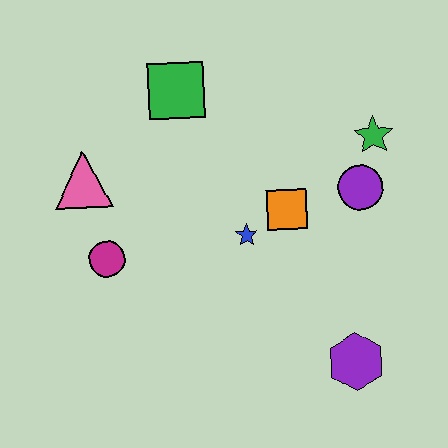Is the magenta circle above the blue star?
No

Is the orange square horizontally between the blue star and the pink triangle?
No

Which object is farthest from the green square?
The purple hexagon is farthest from the green square.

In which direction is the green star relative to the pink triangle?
The green star is to the right of the pink triangle.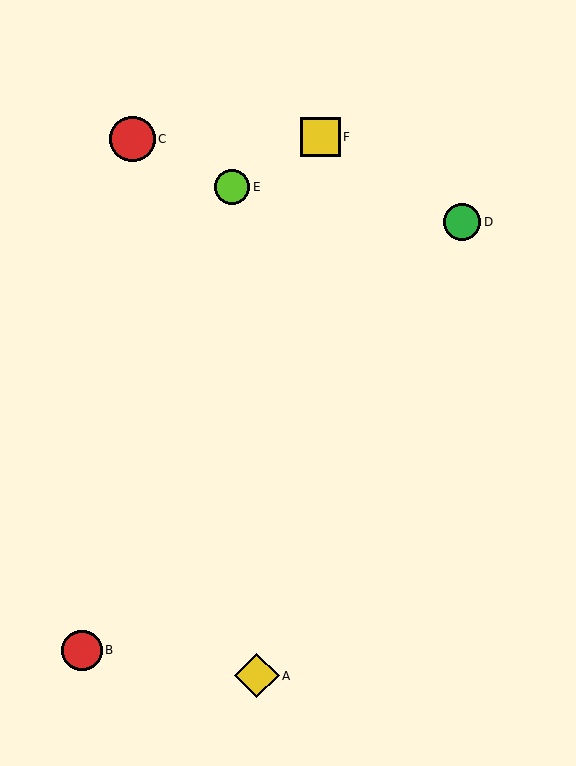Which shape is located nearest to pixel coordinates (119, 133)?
The red circle (labeled C) at (132, 139) is nearest to that location.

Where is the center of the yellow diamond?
The center of the yellow diamond is at (257, 676).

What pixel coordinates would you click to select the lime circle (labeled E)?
Click at (232, 187) to select the lime circle E.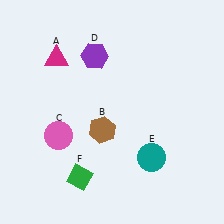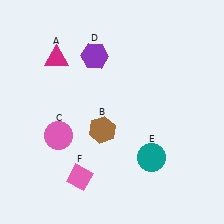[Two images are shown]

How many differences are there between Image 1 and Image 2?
There is 1 difference between the two images.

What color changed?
The diamond (F) changed from green in Image 1 to pink in Image 2.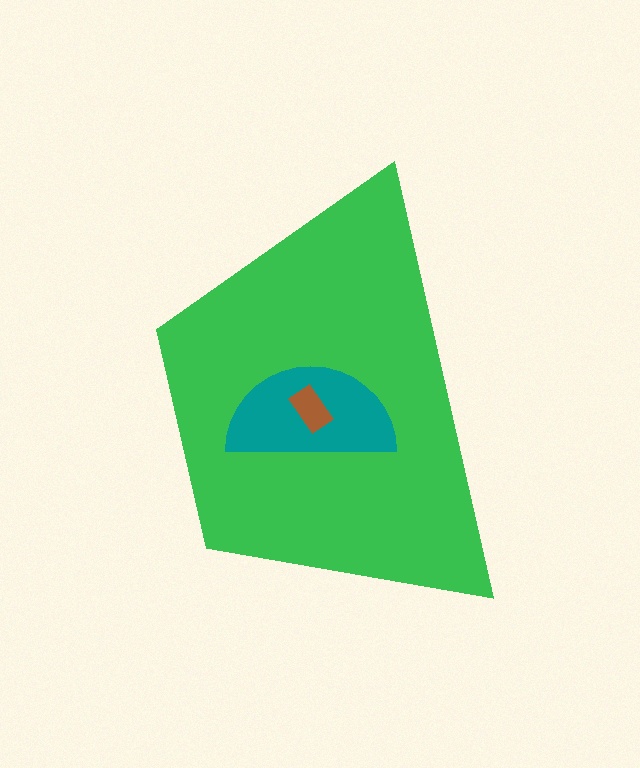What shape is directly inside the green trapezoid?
The teal semicircle.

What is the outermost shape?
The green trapezoid.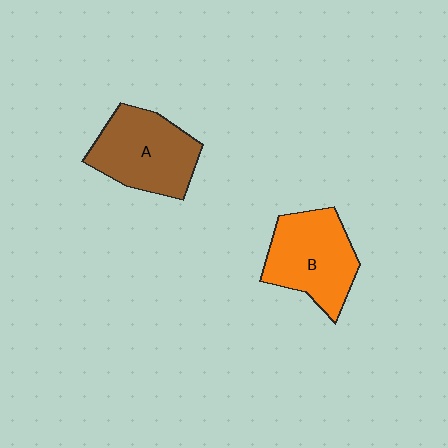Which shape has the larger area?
Shape A (brown).